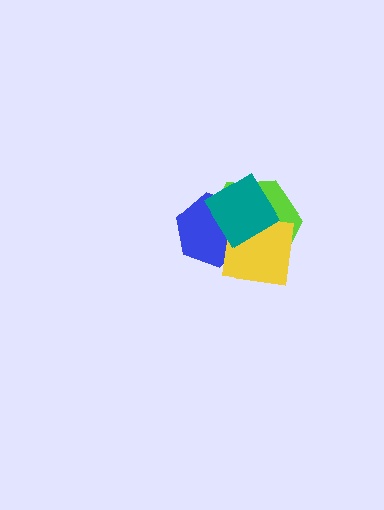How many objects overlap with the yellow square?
3 objects overlap with the yellow square.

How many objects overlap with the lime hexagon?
3 objects overlap with the lime hexagon.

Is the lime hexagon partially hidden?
Yes, it is partially covered by another shape.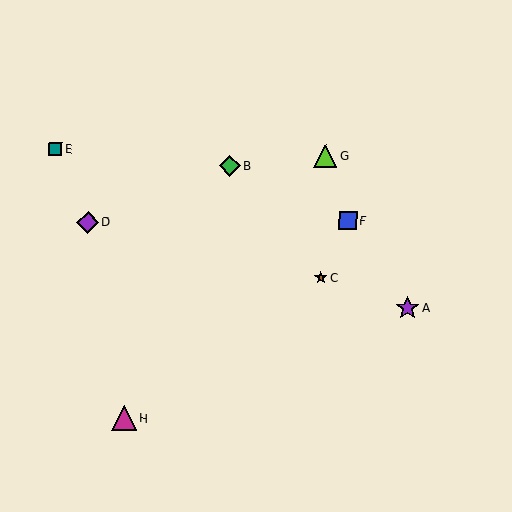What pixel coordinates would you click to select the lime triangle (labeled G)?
Click at (326, 156) to select the lime triangle G.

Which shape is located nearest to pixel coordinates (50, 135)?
The teal square (labeled E) at (56, 149) is nearest to that location.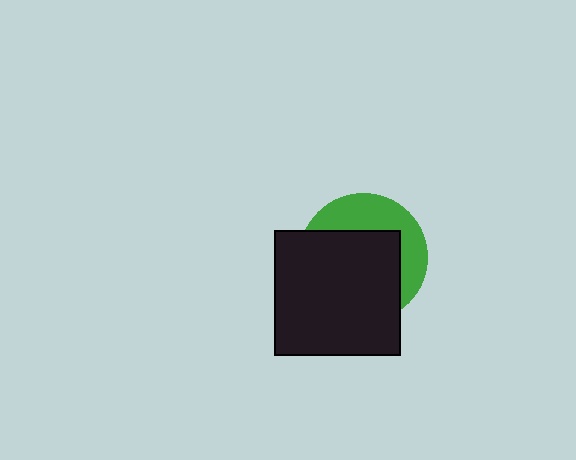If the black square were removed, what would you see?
You would see the complete green circle.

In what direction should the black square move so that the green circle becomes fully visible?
The black square should move toward the lower-left. That is the shortest direction to clear the overlap and leave the green circle fully visible.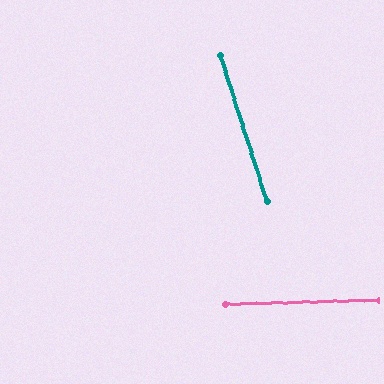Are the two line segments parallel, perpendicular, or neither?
Neither parallel nor perpendicular — they differ by about 74°.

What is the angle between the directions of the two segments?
Approximately 74 degrees.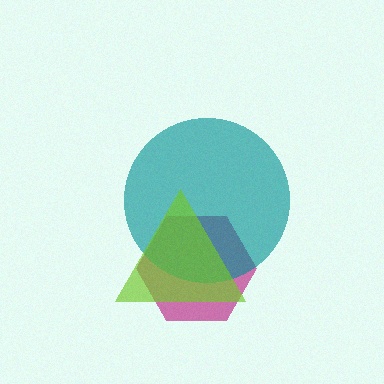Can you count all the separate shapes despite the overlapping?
Yes, there are 3 separate shapes.